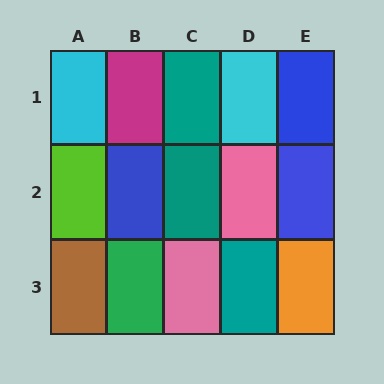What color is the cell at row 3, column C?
Pink.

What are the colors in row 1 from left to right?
Cyan, magenta, teal, cyan, blue.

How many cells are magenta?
1 cell is magenta.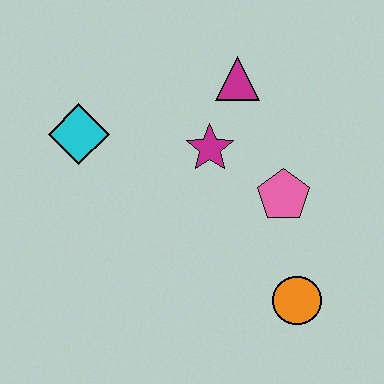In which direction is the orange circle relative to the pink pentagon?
The orange circle is below the pink pentagon.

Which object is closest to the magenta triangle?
The magenta star is closest to the magenta triangle.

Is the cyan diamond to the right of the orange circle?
No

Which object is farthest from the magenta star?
The orange circle is farthest from the magenta star.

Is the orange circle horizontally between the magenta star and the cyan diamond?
No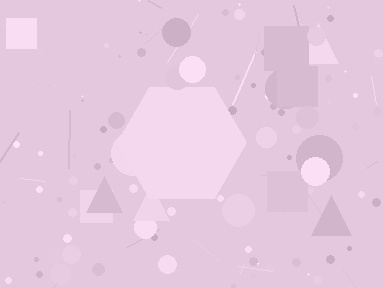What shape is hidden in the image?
A hexagon is hidden in the image.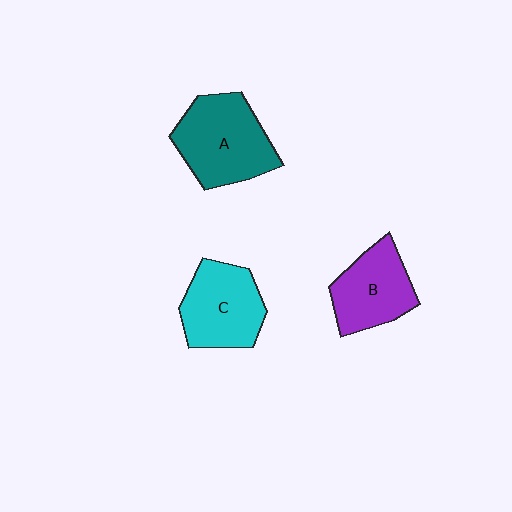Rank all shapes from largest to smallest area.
From largest to smallest: A (teal), C (cyan), B (purple).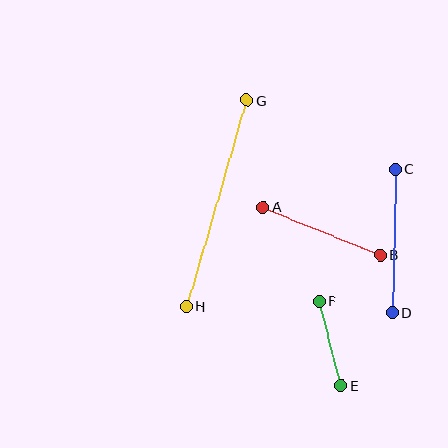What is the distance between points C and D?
The distance is approximately 144 pixels.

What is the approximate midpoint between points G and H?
The midpoint is at approximately (217, 203) pixels.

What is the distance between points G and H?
The distance is approximately 215 pixels.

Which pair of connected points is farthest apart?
Points G and H are farthest apart.